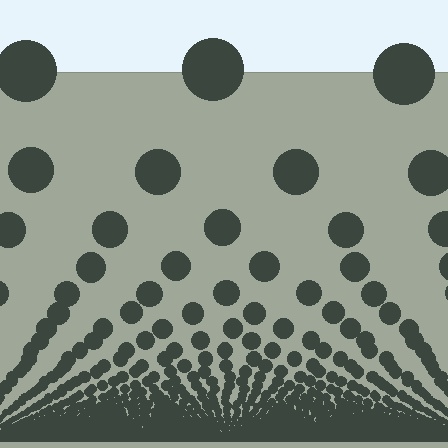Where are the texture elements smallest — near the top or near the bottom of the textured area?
Near the bottom.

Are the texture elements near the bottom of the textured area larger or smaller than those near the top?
Smaller. The gradient is inverted — elements near the bottom are smaller and denser.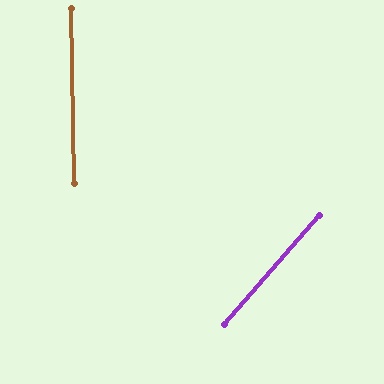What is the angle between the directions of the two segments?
Approximately 42 degrees.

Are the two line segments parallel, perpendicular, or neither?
Neither parallel nor perpendicular — they differ by about 42°.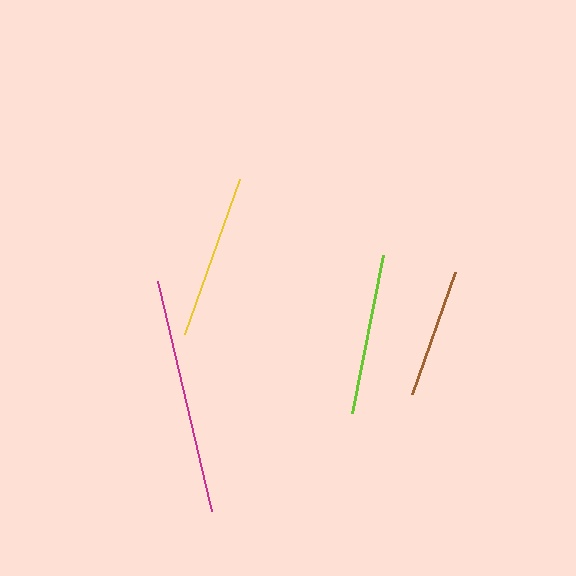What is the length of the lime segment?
The lime segment is approximately 161 pixels long.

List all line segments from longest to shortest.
From longest to shortest: magenta, yellow, lime, brown.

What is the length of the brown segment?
The brown segment is approximately 129 pixels long.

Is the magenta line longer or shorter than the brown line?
The magenta line is longer than the brown line.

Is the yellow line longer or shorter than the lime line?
The yellow line is longer than the lime line.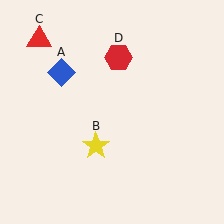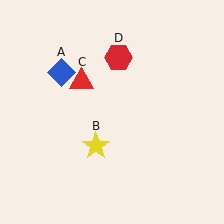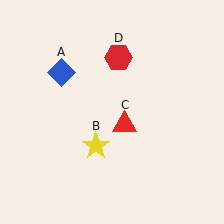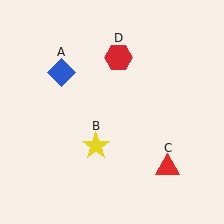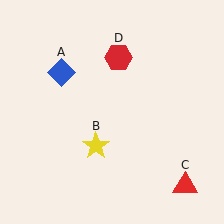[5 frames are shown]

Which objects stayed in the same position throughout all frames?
Blue diamond (object A) and yellow star (object B) and red hexagon (object D) remained stationary.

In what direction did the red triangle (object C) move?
The red triangle (object C) moved down and to the right.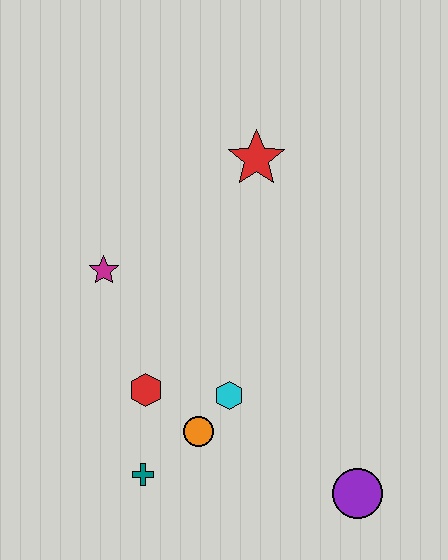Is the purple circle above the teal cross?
No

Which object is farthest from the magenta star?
The purple circle is farthest from the magenta star.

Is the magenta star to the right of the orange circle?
No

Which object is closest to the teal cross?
The orange circle is closest to the teal cross.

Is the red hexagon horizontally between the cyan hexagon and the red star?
No